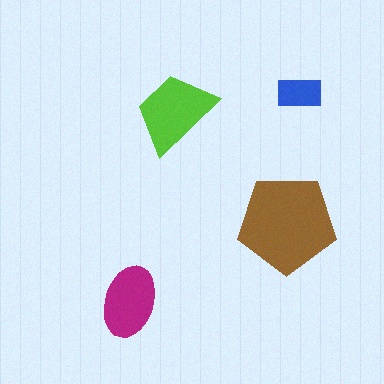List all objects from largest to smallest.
The brown pentagon, the lime trapezoid, the magenta ellipse, the blue rectangle.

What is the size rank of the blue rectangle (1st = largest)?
4th.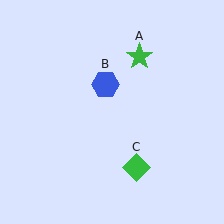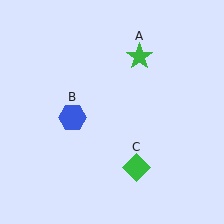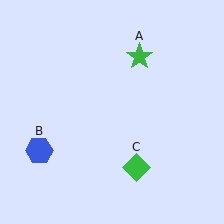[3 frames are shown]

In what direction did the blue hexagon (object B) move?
The blue hexagon (object B) moved down and to the left.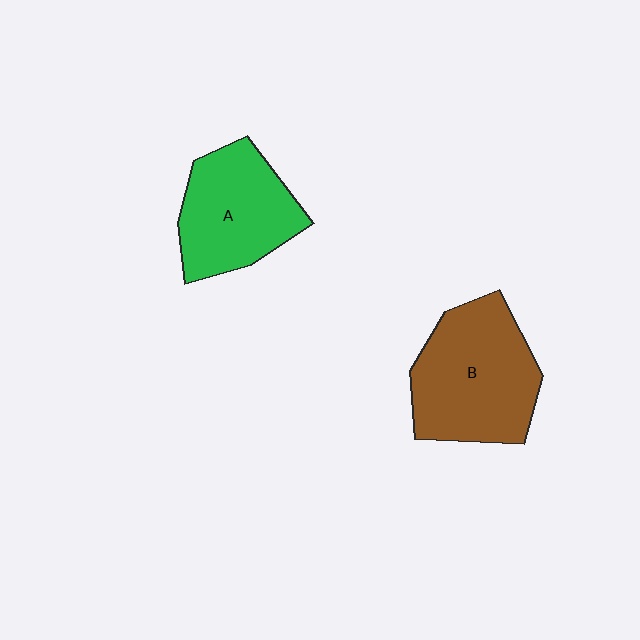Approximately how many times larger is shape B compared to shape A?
Approximately 1.2 times.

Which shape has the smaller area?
Shape A (green).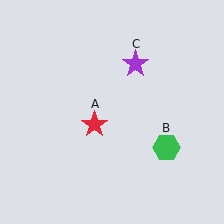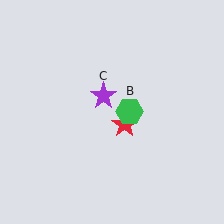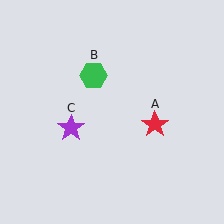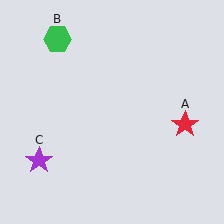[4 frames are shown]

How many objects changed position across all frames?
3 objects changed position: red star (object A), green hexagon (object B), purple star (object C).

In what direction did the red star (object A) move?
The red star (object A) moved right.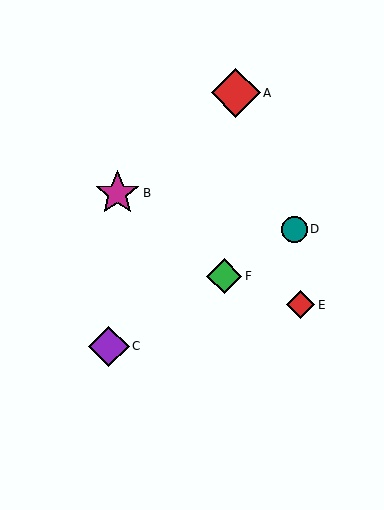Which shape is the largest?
The red diamond (labeled A) is the largest.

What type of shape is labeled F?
Shape F is a green diamond.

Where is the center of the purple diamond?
The center of the purple diamond is at (109, 346).